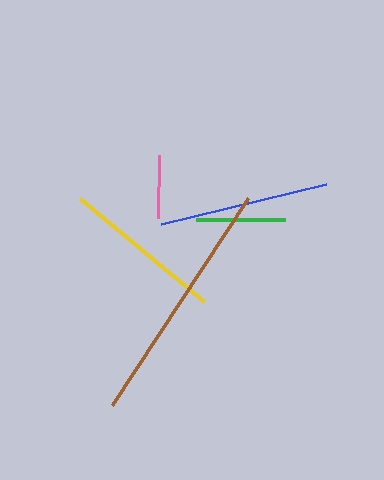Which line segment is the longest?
The brown line is the longest at approximately 247 pixels.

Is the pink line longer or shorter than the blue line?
The blue line is longer than the pink line.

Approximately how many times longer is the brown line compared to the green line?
The brown line is approximately 2.8 times the length of the green line.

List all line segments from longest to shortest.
From longest to shortest: brown, blue, yellow, green, pink.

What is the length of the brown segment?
The brown segment is approximately 247 pixels long.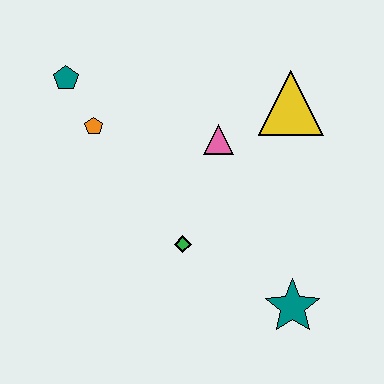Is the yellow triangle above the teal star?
Yes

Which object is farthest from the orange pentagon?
The teal star is farthest from the orange pentagon.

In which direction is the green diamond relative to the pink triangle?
The green diamond is below the pink triangle.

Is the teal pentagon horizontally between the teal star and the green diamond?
No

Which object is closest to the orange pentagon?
The teal pentagon is closest to the orange pentagon.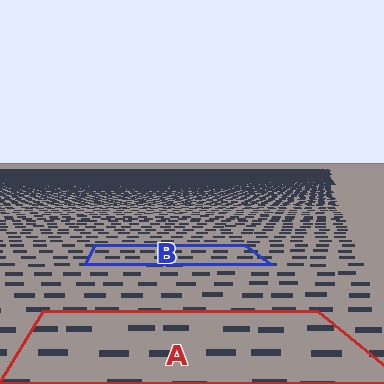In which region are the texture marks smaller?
The texture marks are smaller in region B, because it is farther away.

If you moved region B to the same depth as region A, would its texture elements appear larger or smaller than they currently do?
They would appear larger. At a closer depth, the same texture elements are projected at a bigger on-screen size.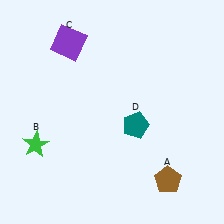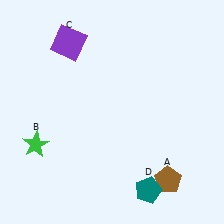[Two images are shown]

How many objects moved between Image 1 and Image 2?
1 object moved between the two images.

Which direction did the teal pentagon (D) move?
The teal pentagon (D) moved down.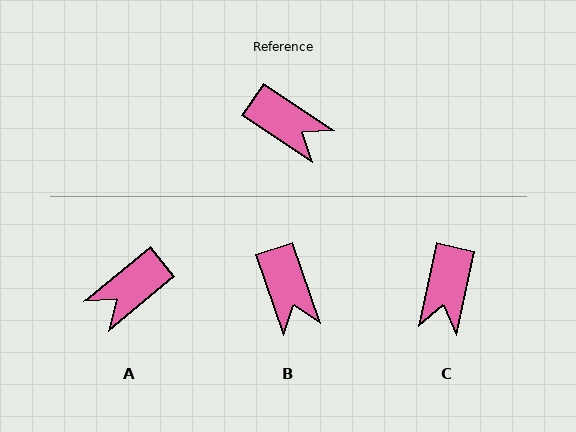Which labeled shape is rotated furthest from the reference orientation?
A, about 107 degrees away.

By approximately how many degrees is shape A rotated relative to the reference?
Approximately 107 degrees clockwise.